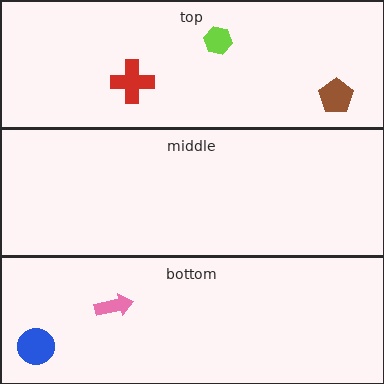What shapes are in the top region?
The red cross, the lime hexagon, the brown pentagon.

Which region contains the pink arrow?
The bottom region.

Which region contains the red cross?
The top region.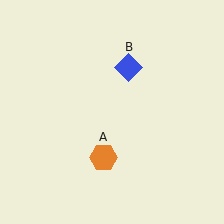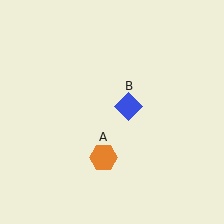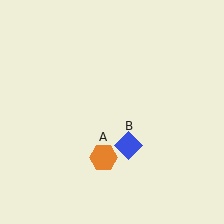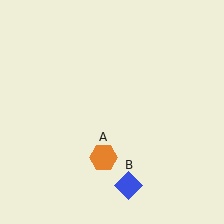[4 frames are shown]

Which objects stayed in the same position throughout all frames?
Orange hexagon (object A) remained stationary.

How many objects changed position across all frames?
1 object changed position: blue diamond (object B).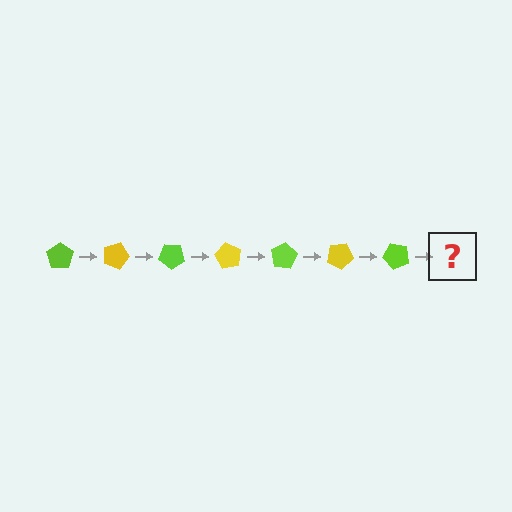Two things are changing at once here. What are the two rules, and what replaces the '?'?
The two rules are that it rotates 20 degrees each step and the color cycles through lime and yellow. The '?' should be a yellow pentagon, rotated 140 degrees from the start.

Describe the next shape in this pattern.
It should be a yellow pentagon, rotated 140 degrees from the start.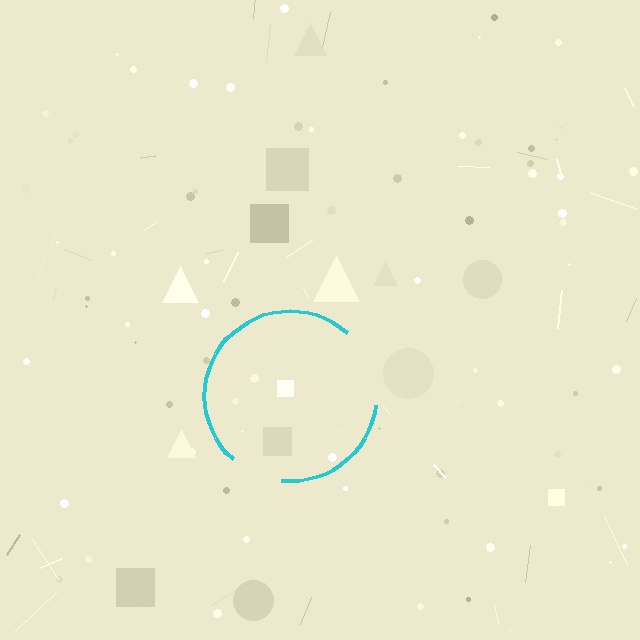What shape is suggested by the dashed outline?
The dashed outline suggests a circle.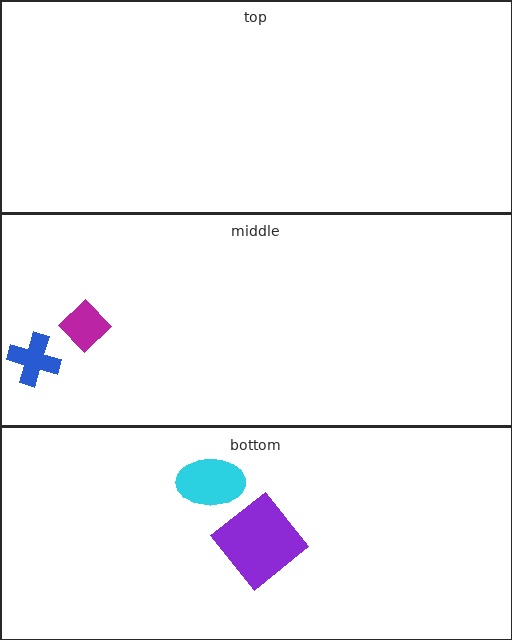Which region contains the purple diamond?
The bottom region.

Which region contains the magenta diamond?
The middle region.